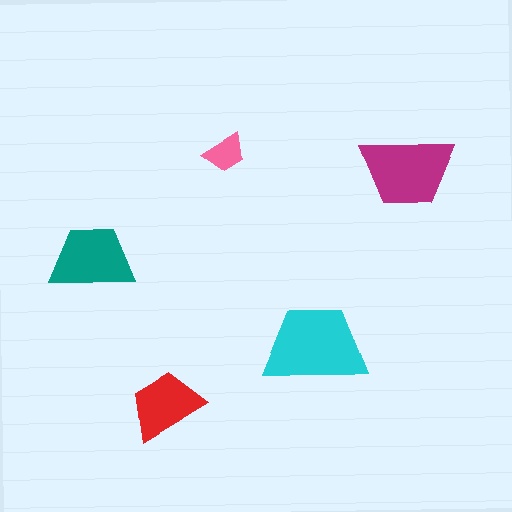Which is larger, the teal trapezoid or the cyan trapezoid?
The cyan one.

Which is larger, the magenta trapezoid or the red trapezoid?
The magenta one.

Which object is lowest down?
The red trapezoid is bottommost.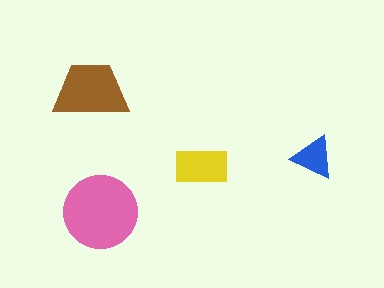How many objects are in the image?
There are 4 objects in the image.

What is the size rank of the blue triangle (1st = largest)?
4th.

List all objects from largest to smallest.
The pink circle, the brown trapezoid, the yellow rectangle, the blue triangle.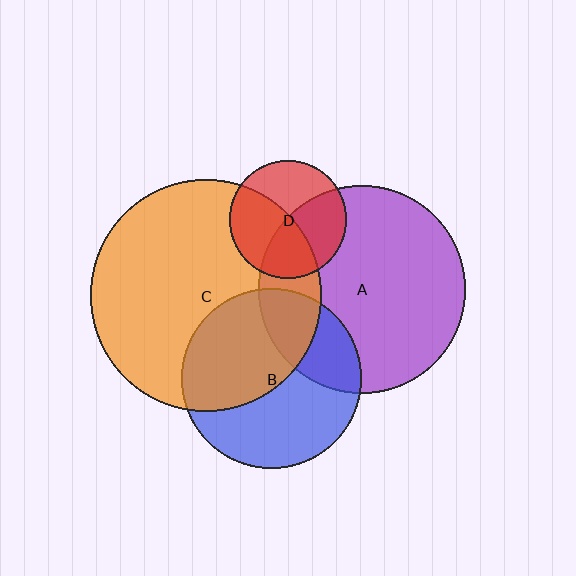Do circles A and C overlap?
Yes.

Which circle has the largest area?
Circle C (orange).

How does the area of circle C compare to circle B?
Approximately 1.7 times.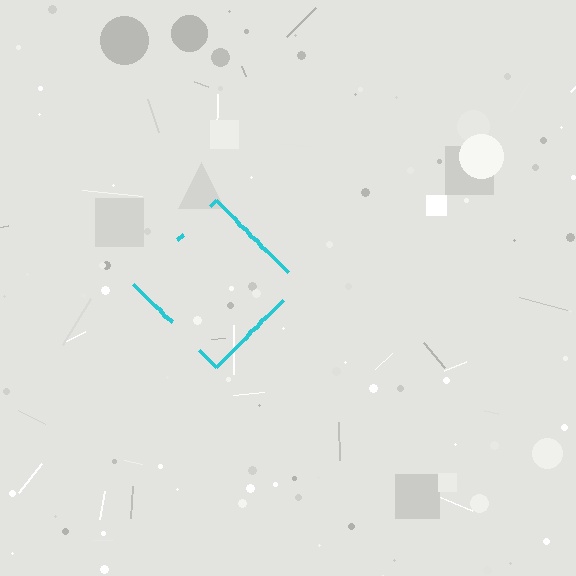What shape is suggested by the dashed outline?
The dashed outline suggests a diamond.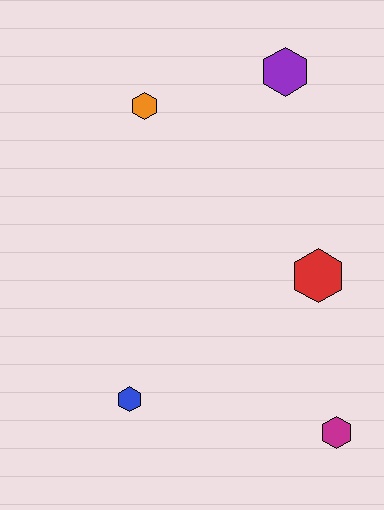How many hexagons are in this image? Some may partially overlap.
There are 5 hexagons.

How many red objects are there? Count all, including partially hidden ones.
There is 1 red object.